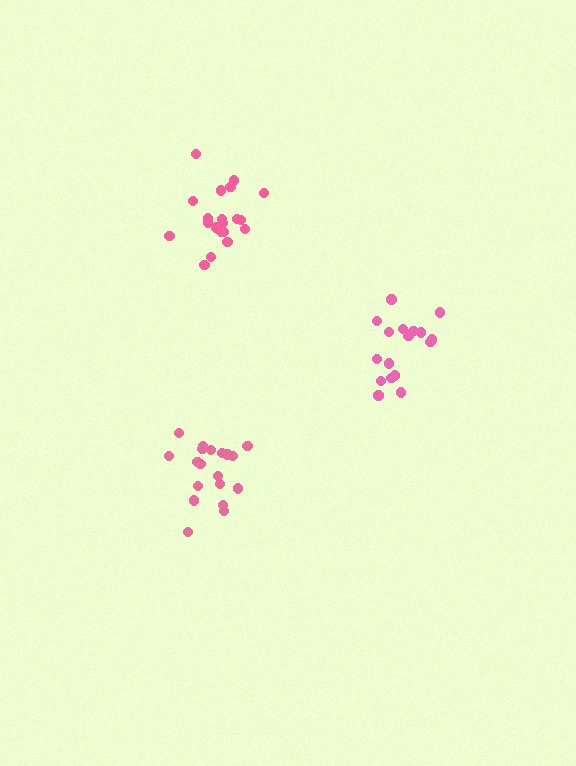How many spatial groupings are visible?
There are 3 spatial groupings.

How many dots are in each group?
Group 1: 20 dots, Group 2: 17 dots, Group 3: 19 dots (56 total).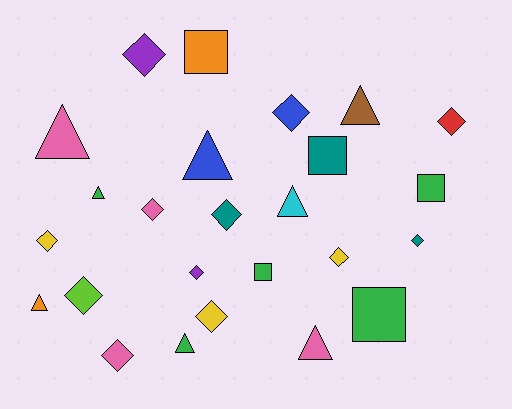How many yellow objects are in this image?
There are 3 yellow objects.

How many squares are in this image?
There are 5 squares.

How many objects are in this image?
There are 25 objects.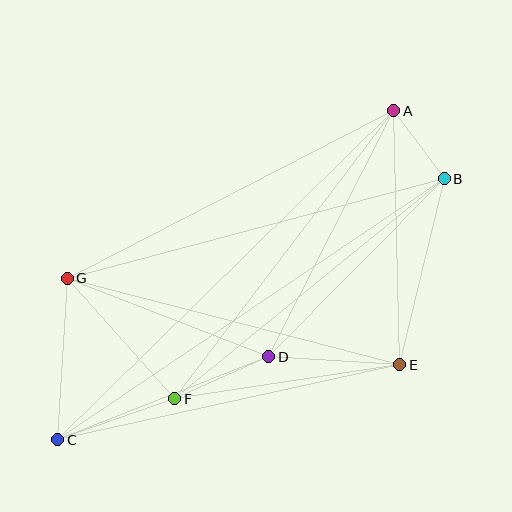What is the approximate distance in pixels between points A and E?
The distance between A and E is approximately 254 pixels.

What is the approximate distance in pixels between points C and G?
The distance between C and G is approximately 161 pixels.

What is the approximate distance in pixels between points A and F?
The distance between A and F is approximately 362 pixels.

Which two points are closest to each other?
Points A and B are closest to each other.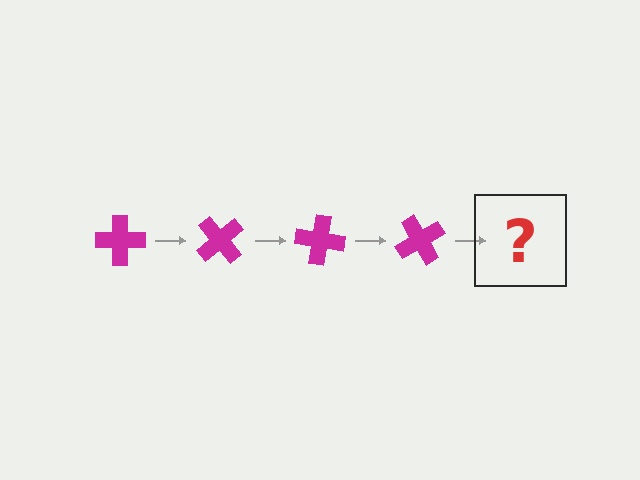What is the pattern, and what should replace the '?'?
The pattern is that the cross rotates 50 degrees each step. The '?' should be a magenta cross rotated 200 degrees.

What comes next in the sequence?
The next element should be a magenta cross rotated 200 degrees.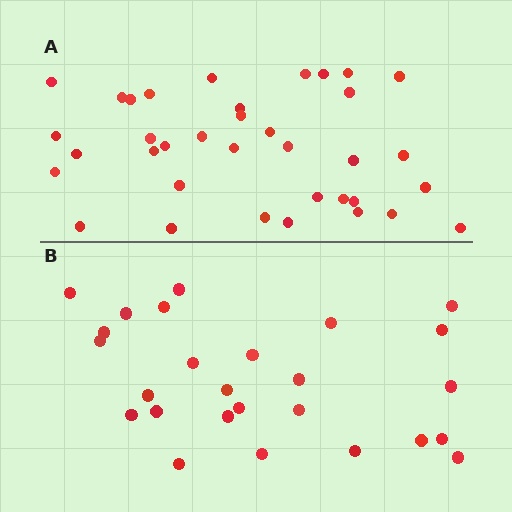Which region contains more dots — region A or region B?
Region A (the top region) has more dots.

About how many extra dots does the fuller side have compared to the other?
Region A has roughly 10 or so more dots than region B.